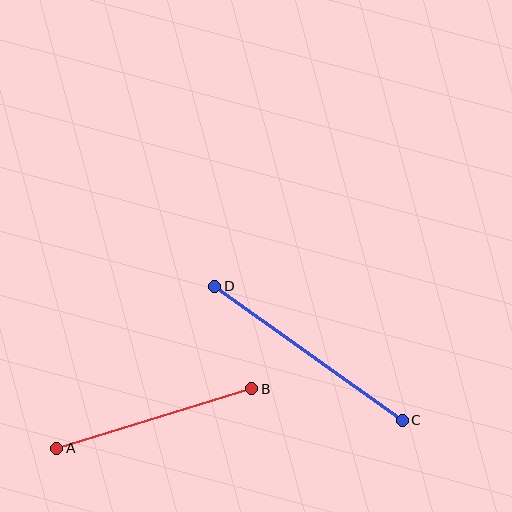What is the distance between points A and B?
The distance is approximately 204 pixels.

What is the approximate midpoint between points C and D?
The midpoint is at approximately (308, 353) pixels.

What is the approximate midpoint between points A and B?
The midpoint is at approximately (154, 419) pixels.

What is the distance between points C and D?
The distance is approximately 231 pixels.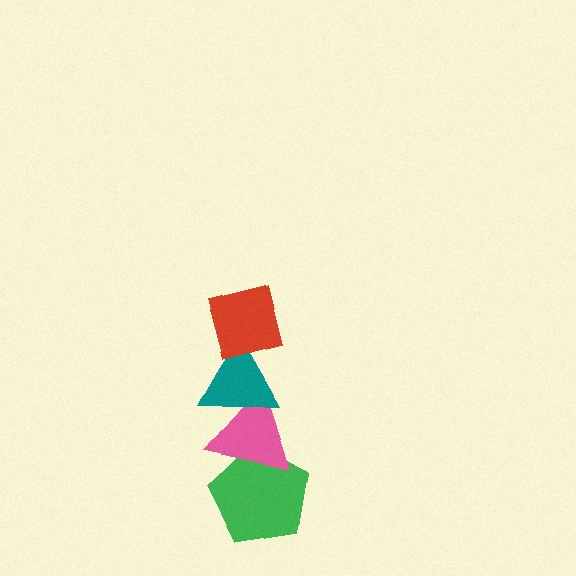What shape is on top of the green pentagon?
The pink triangle is on top of the green pentagon.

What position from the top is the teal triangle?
The teal triangle is 2nd from the top.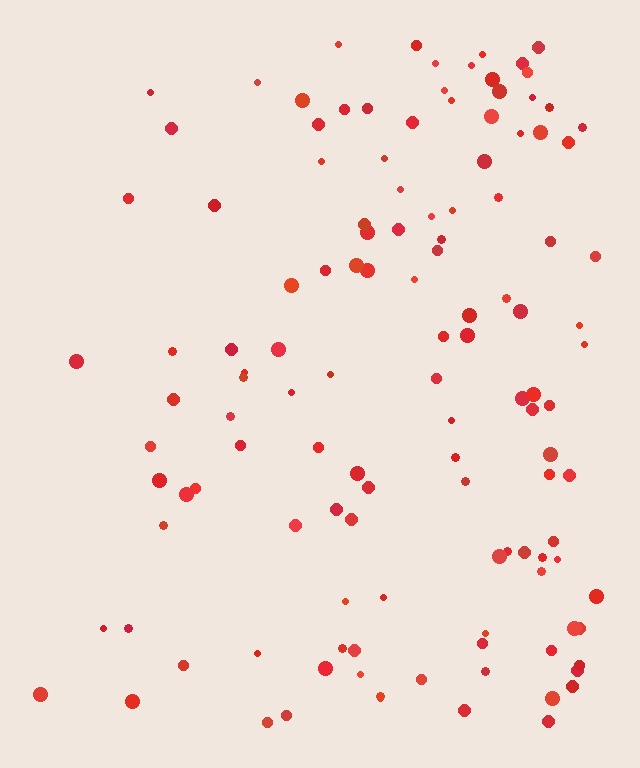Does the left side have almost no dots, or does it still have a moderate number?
Still a moderate number, just noticeably fewer than the right.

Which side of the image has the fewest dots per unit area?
The left.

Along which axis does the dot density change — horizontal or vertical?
Horizontal.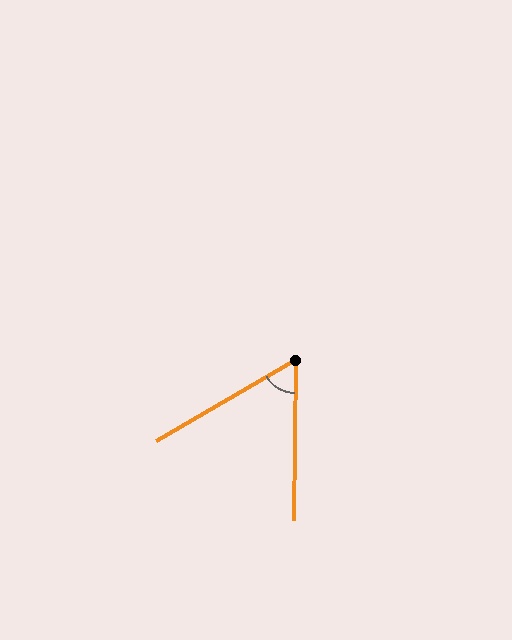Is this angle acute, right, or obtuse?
It is acute.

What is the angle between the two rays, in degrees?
Approximately 59 degrees.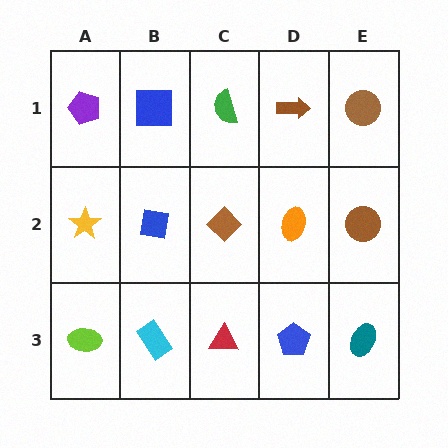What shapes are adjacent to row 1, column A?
A yellow star (row 2, column A), a blue square (row 1, column B).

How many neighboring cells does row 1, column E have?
2.